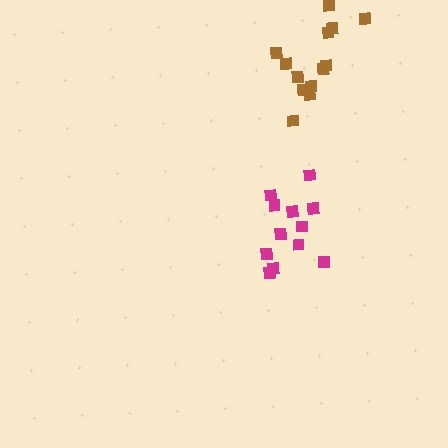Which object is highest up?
The brown cluster is topmost.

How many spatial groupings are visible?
There are 2 spatial groupings.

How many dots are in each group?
Group 1: 12 dots, Group 2: 13 dots (25 total).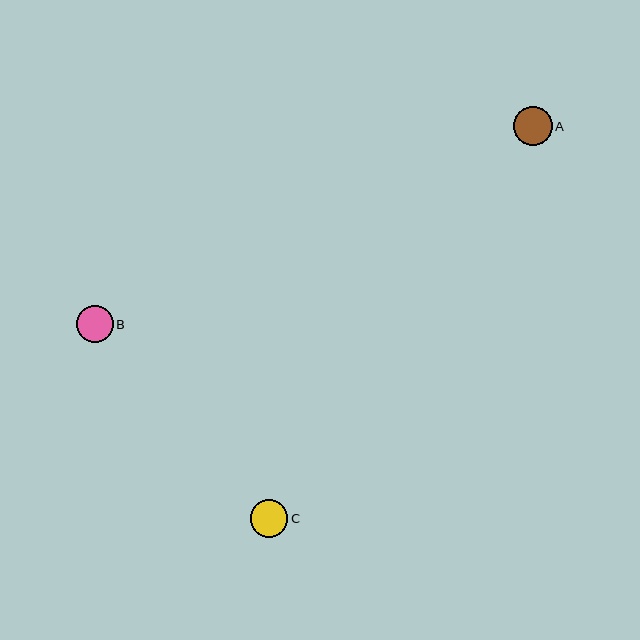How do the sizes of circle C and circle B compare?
Circle C and circle B are approximately the same size.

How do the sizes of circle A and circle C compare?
Circle A and circle C are approximately the same size.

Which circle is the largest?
Circle A is the largest with a size of approximately 39 pixels.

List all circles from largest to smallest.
From largest to smallest: A, C, B.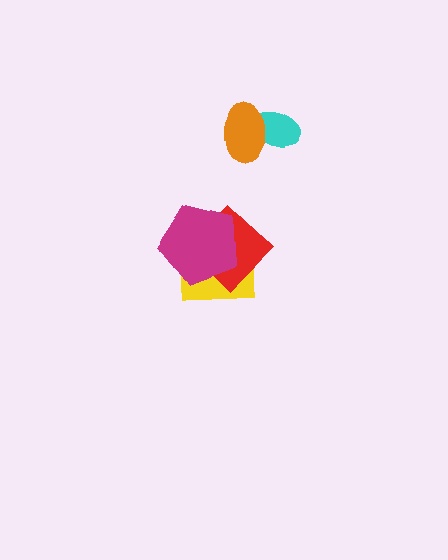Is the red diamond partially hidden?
Yes, it is partially covered by another shape.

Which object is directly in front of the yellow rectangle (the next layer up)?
The red diamond is directly in front of the yellow rectangle.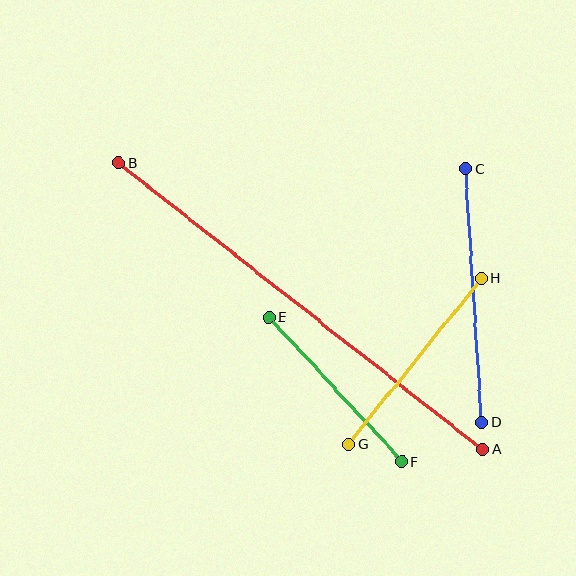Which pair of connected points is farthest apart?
Points A and B are farthest apart.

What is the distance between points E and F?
The distance is approximately 196 pixels.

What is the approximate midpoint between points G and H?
The midpoint is at approximately (415, 361) pixels.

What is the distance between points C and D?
The distance is approximately 254 pixels.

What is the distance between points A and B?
The distance is approximately 463 pixels.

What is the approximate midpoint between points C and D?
The midpoint is at approximately (473, 295) pixels.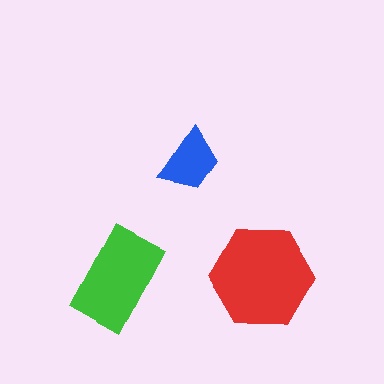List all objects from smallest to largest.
The blue trapezoid, the green rectangle, the red hexagon.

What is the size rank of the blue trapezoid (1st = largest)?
3rd.